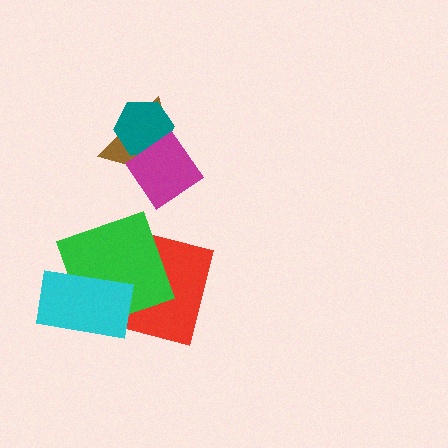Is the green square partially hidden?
Yes, it is partially covered by another shape.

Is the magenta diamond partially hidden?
No, no other shape covers it.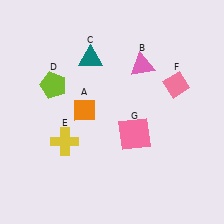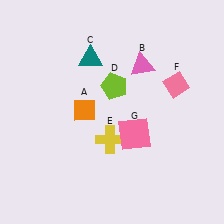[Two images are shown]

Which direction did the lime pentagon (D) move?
The lime pentagon (D) moved right.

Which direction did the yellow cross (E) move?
The yellow cross (E) moved right.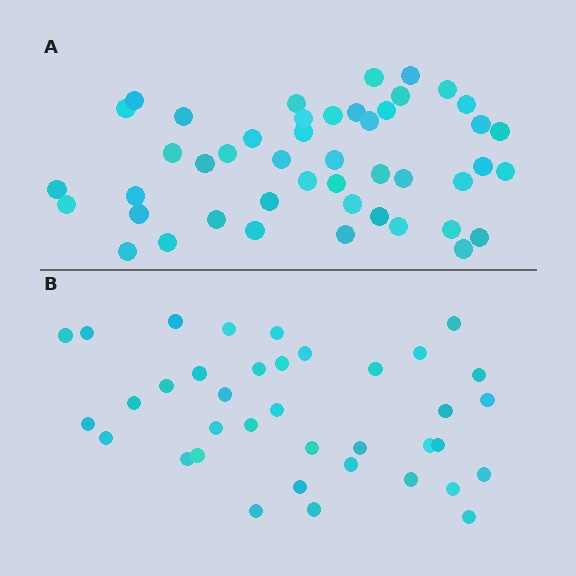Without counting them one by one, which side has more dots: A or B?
Region A (the top region) has more dots.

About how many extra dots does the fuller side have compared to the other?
Region A has roughly 8 or so more dots than region B.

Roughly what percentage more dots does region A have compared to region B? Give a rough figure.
About 25% more.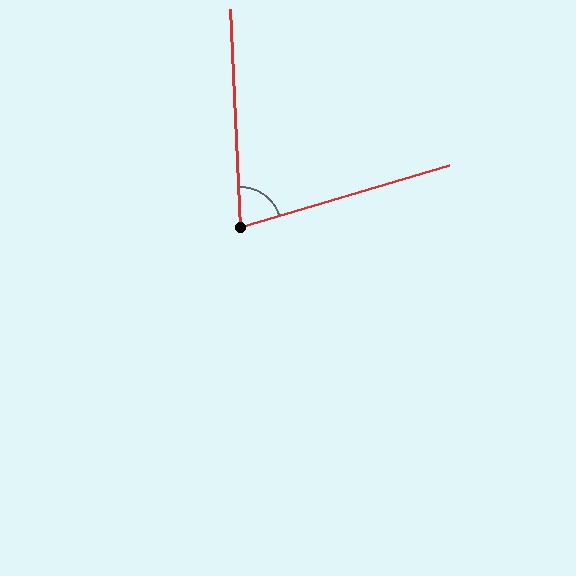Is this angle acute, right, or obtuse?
It is acute.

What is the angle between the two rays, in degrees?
Approximately 76 degrees.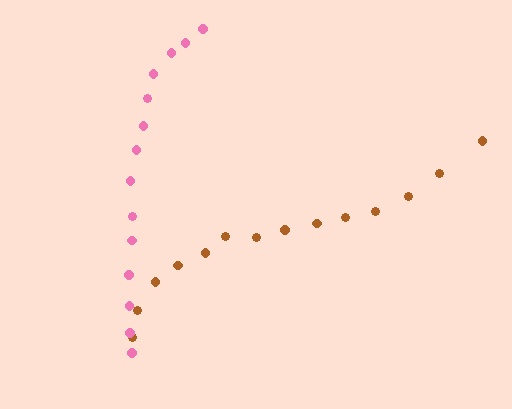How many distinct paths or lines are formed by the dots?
There are 2 distinct paths.